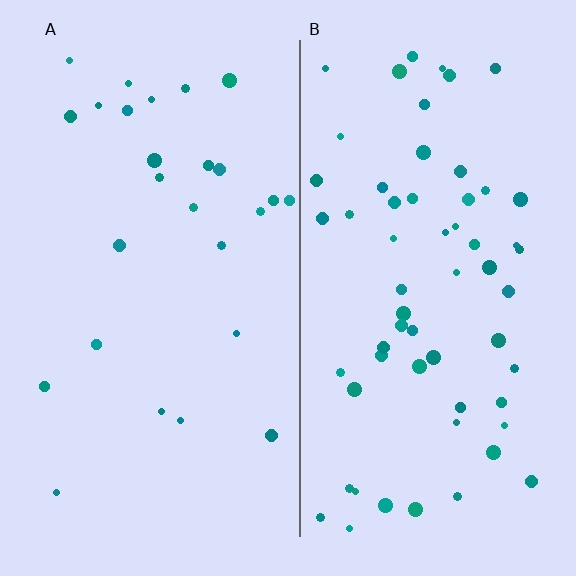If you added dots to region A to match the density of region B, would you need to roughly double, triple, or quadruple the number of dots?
Approximately double.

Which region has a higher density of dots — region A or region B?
B (the right).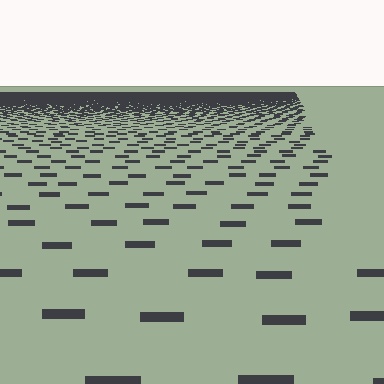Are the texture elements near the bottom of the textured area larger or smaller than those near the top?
Larger. Near the bottom, elements are closer to the viewer and appear at a bigger on-screen size.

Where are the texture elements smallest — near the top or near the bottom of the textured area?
Near the top.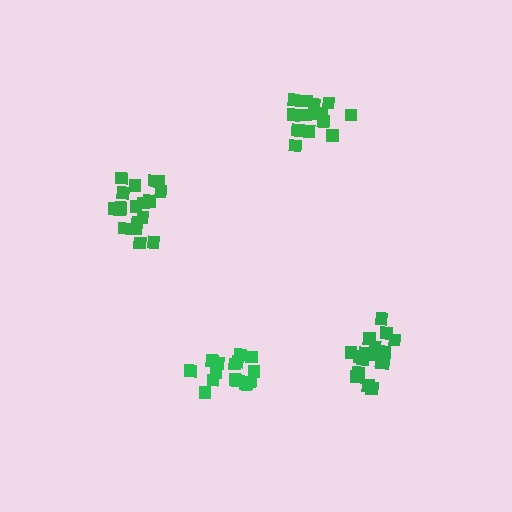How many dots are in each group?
Group 1: 18 dots, Group 2: 14 dots, Group 3: 16 dots, Group 4: 18 dots (66 total).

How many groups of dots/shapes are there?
There are 4 groups.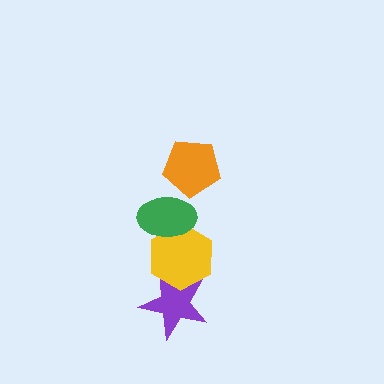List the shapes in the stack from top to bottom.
From top to bottom: the orange pentagon, the green ellipse, the yellow hexagon, the purple star.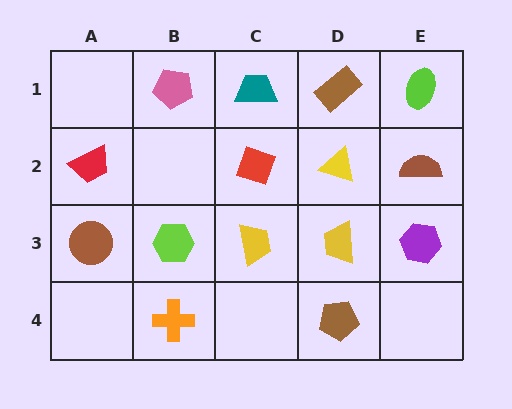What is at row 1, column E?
A lime ellipse.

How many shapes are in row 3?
5 shapes.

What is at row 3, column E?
A purple hexagon.